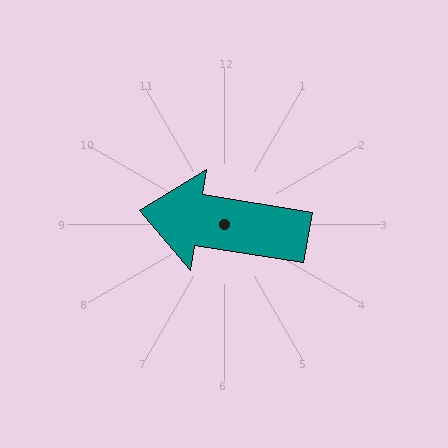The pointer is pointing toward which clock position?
Roughly 9 o'clock.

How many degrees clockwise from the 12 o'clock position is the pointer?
Approximately 279 degrees.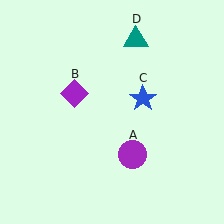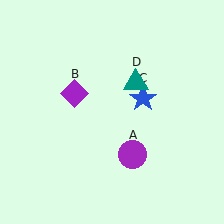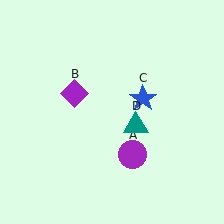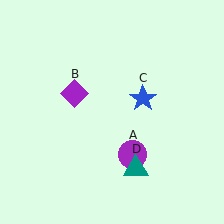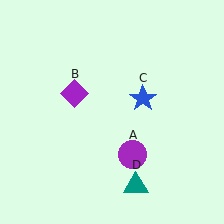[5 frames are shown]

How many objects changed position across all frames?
1 object changed position: teal triangle (object D).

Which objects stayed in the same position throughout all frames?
Purple circle (object A) and purple diamond (object B) and blue star (object C) remained stationary.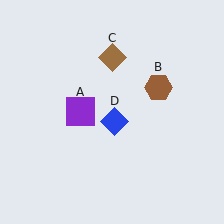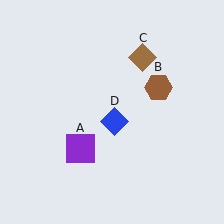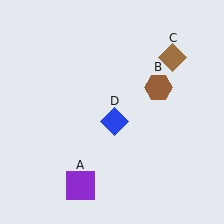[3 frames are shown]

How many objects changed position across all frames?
2 objects changed position: purple square (object A), brown diamond (object C).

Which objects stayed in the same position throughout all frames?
Brown hexagon (object B) and blue diamond (object D) remained stationary.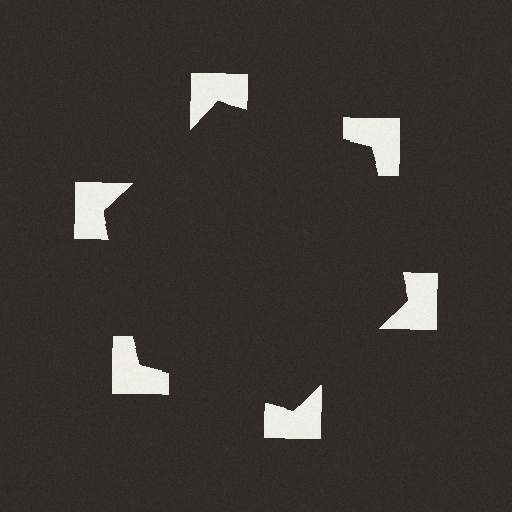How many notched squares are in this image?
There are 6 — one at each vertex of the illusory hexagon.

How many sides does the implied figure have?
6 sides.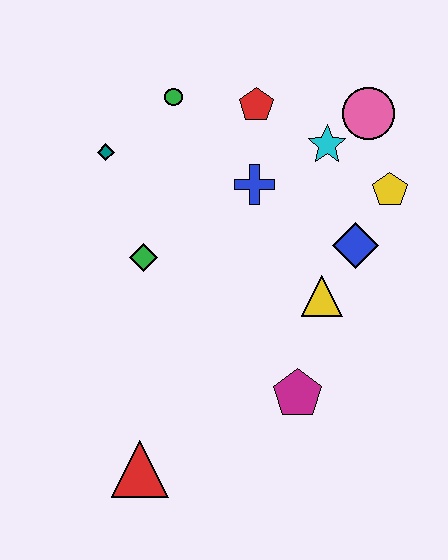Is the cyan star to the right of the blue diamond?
No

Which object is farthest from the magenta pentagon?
The green circle is farthest from the magenta pentagon.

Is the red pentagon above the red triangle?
Yes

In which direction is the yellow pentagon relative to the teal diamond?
The yellow pentagon is to the right of the teal diamond.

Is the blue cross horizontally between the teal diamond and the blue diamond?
Yes